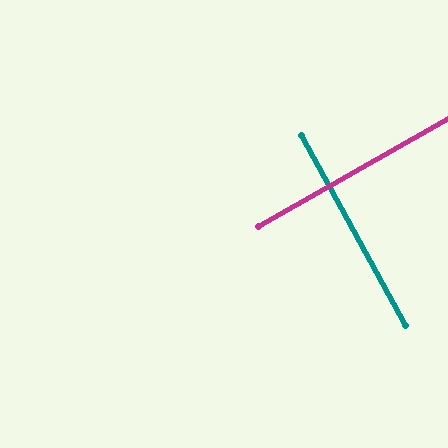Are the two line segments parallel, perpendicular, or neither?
Perpendicular — they meet at approximately 89°.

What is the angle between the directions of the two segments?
Approximately 89 degrees.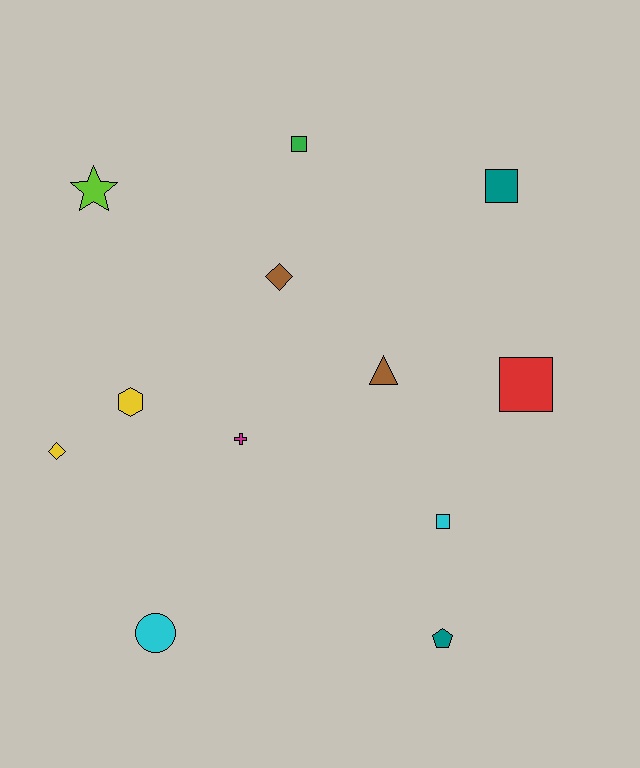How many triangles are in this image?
There is 1 triangle.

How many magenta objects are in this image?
There is 1 magenta object.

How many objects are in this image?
There are 12 objects.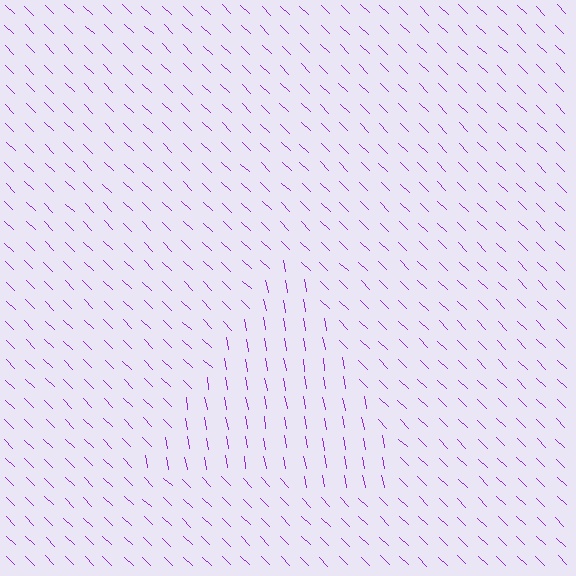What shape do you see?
I see a triangle.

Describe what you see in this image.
The image is filled with small purple line segments. A triangle region in the image has lines oriented differently from the surrounding lines, creating a visible texture boundary.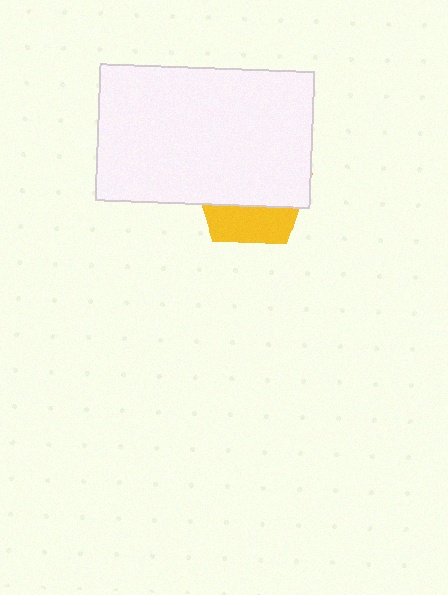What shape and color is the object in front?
The object in front is a white rectangle.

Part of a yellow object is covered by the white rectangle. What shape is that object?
It is a pentagon.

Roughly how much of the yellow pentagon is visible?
A small part of it is visible (roughly 33%).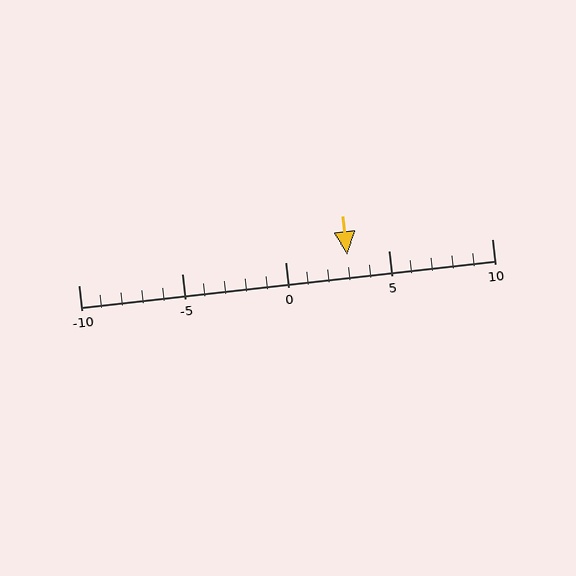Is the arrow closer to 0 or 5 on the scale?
The arrow is closer to 5.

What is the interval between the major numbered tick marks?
The major tick marks are spaced 5 units apart.